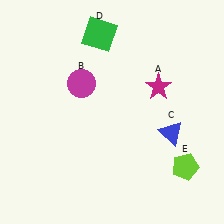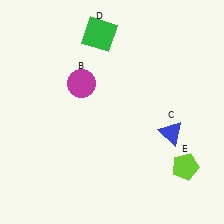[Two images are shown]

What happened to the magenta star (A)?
The magenta star (A) was removed in Image 2. It was in the top-right area of Image 1.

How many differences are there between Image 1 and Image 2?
There is 1 difference between the two images.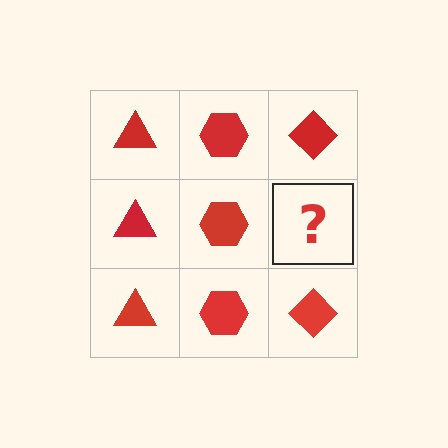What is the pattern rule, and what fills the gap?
The rule is that each column has a consistent shape. The gap should be filled with a red diamond.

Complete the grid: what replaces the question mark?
The question mark should be replaced with a red diamond.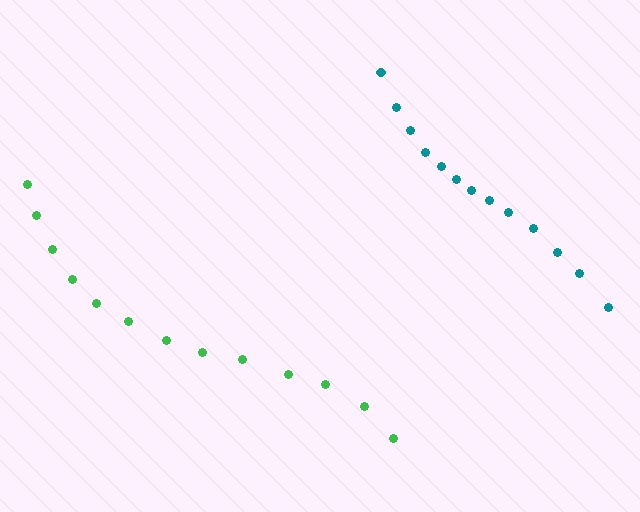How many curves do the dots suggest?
There are 2 distinct paths.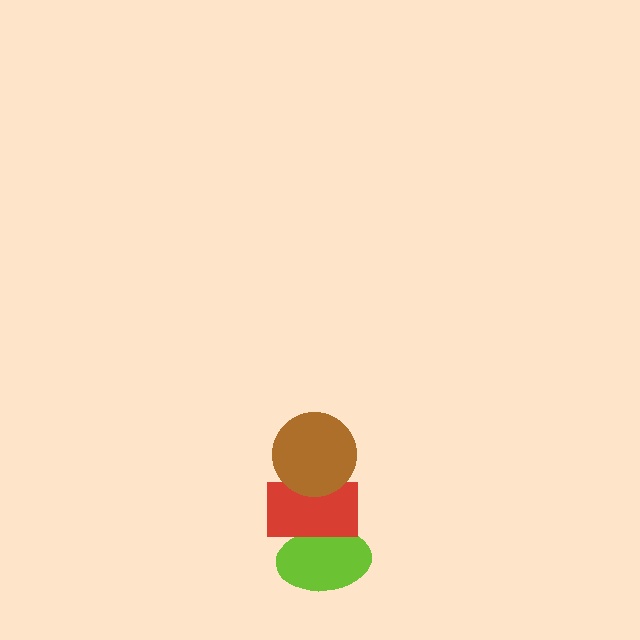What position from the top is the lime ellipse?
The lime ellipse is 3rd from the top.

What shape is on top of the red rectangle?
The brown circle is on top of the red rectangle.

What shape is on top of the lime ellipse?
The red rectangle is on top of the lime ellipse.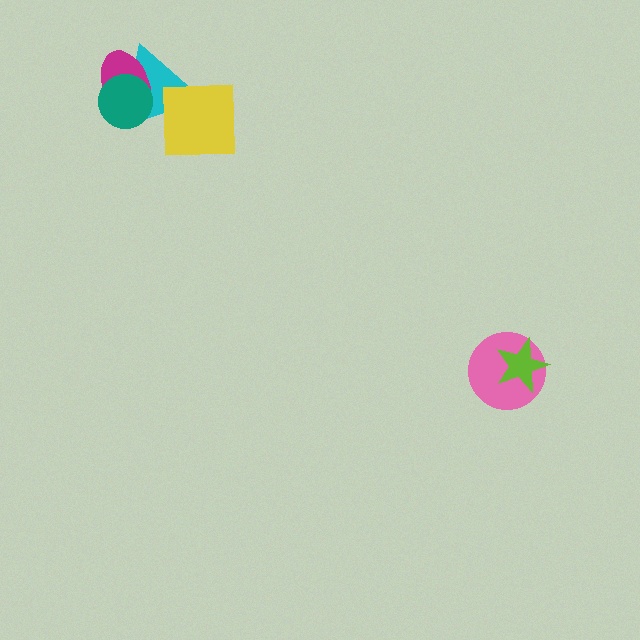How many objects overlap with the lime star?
1 object overlaps with the lime star.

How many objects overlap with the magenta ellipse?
2 objects overlap with the magenta ellipse.